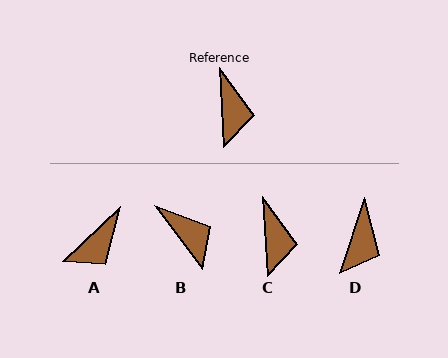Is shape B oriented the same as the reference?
No, it is off by about 33 degrees.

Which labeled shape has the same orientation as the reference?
C.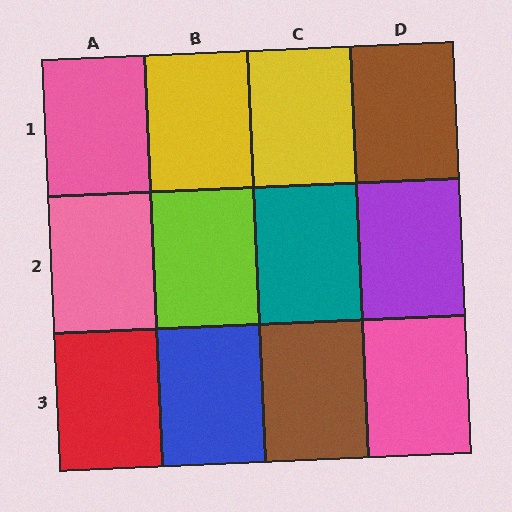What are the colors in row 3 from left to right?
Red, blue, brown, pink.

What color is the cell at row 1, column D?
Brown.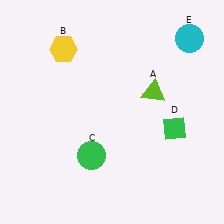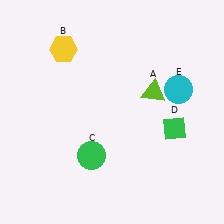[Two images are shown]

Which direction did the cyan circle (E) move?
The cyan circle (E) moved down.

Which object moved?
The cyan circle (E) moved down.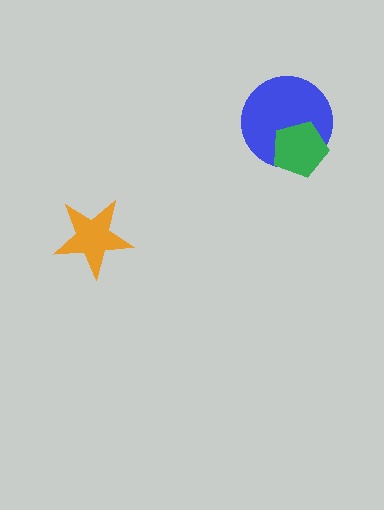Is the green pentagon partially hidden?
No, no other shape covers it.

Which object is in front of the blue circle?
The green pentagon is in front of the blue circle.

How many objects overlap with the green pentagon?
1 object overlaps with the green pentagon.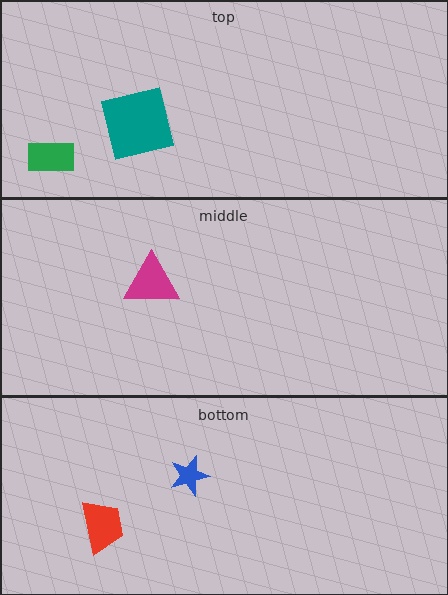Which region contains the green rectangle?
The top region.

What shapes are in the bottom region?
The blue star, the red trapezoid.